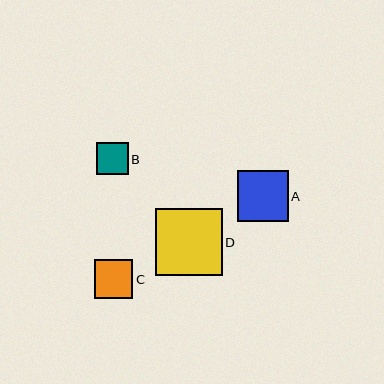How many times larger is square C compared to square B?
Square C is approximately 1.2 times the size of square B.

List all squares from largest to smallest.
From largest to smallest: D, A, C, B.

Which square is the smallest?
Square B is the smallest with a size of approximately 32 pixels.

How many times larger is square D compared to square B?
Square D is approximately 2.1 times the size of square B.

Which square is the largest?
Square D is the largest with a size of approximately 66 pixels.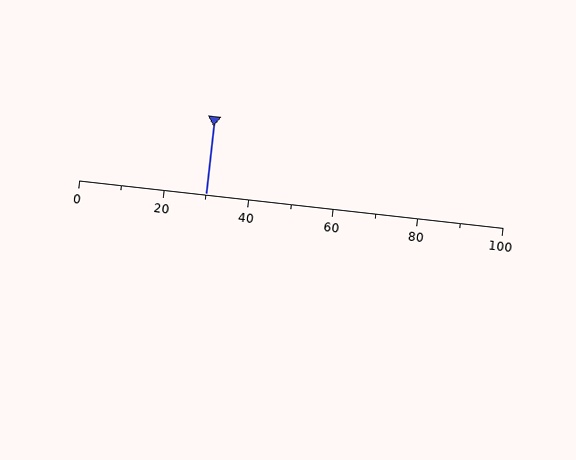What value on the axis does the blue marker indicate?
The marker indicates approximately 30.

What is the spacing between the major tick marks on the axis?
The major ticks are spaced 20 apart.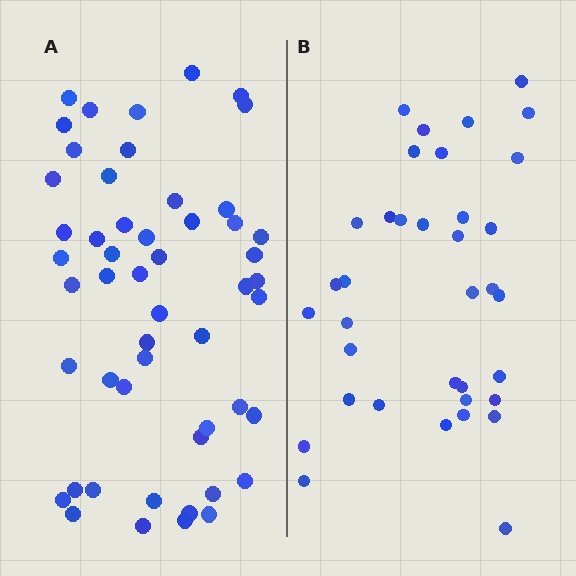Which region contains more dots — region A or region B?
Region A (the left region) has more dots.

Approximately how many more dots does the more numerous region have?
Region A has approximately 15 more dots than region B.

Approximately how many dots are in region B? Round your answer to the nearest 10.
About 40 dots. (The exact count is 36, which rounds to 40.)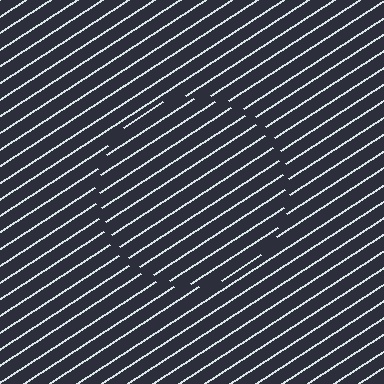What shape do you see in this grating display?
An illusory circle. The interior of the shape contains the same grating, shifted by half a period — the contour is defined by the phase discontinuity where line-ends from the inner and outer gratings abut.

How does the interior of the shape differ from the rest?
The interior of the shape contains the same grating, shifted by half a period — the contour is defined by the phase discontinuity where line-ends from the inner and outer gratings abut.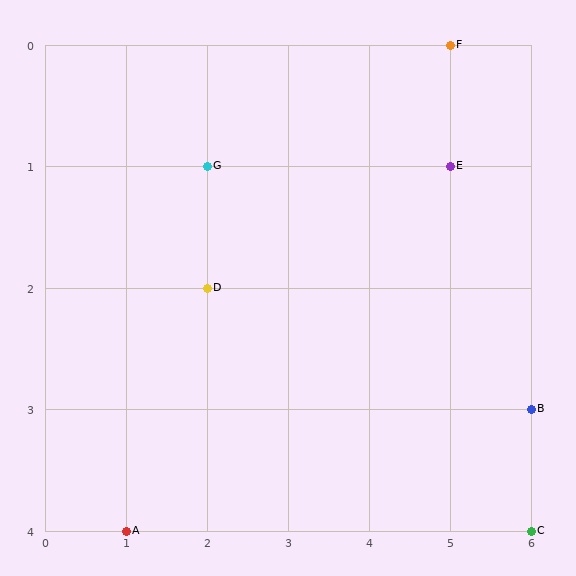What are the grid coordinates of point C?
Point C is at grid coordinates (6, 4).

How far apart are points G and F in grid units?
Points G and F are 3 columns and 1 row apart (about 3.2 grid units diagonally).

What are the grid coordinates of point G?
Point G is at grid coordinates (2, 1).